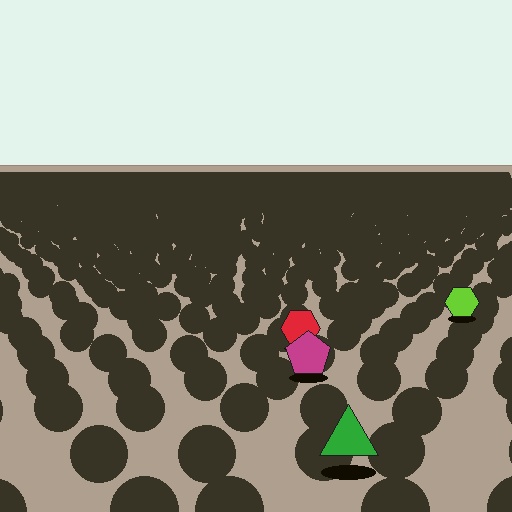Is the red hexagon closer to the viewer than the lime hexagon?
Yes. The red hexagon is closer — you can tell from the texture gradient: the ground texture is coarser near it.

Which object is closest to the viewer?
The green triangle is closest. The texture marks near it are larger and more spread out.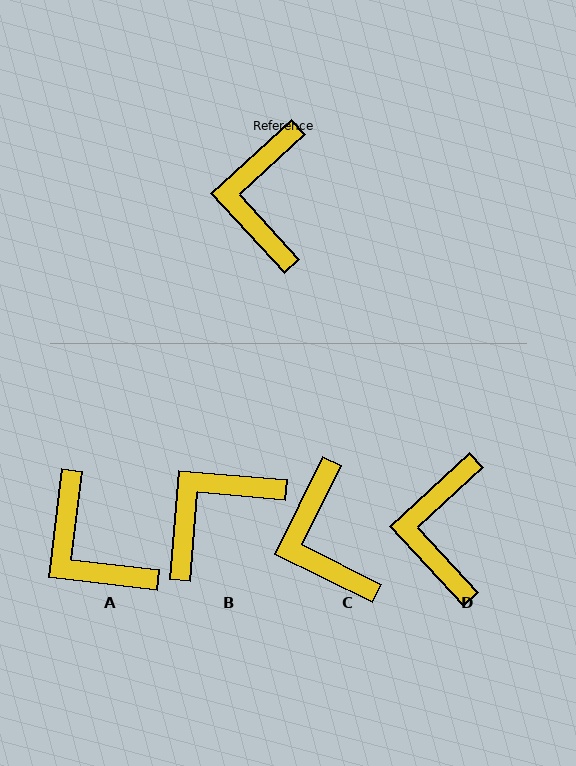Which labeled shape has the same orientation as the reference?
D.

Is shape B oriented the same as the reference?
No, it is off by about 47 degrees.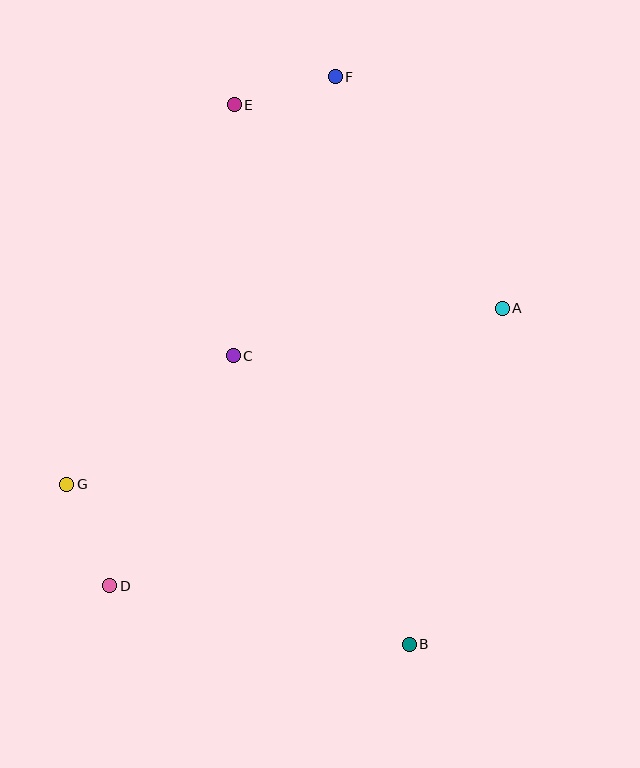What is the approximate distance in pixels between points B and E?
The distance between B and E is approximately 567 pixels.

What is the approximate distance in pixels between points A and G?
The distance between A and G is approximately 470 pixels.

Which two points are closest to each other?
Points E and F are closest to each other.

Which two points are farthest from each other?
Points B and F are farthest from each other.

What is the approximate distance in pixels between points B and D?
The distance between B and D is approximately 305 pixels.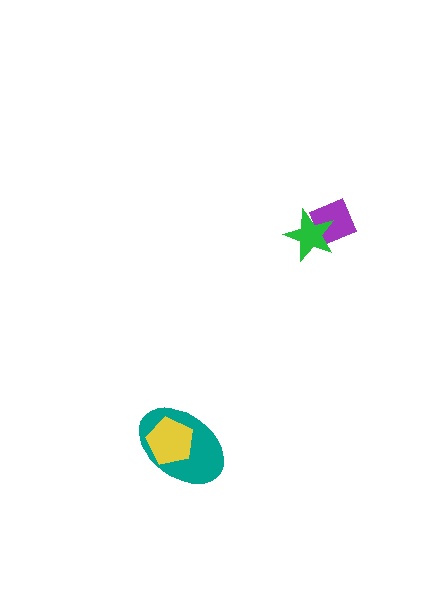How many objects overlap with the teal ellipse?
1 object overlaps with the teal ellipse.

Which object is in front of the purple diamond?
The green star is in front of the purple diamond.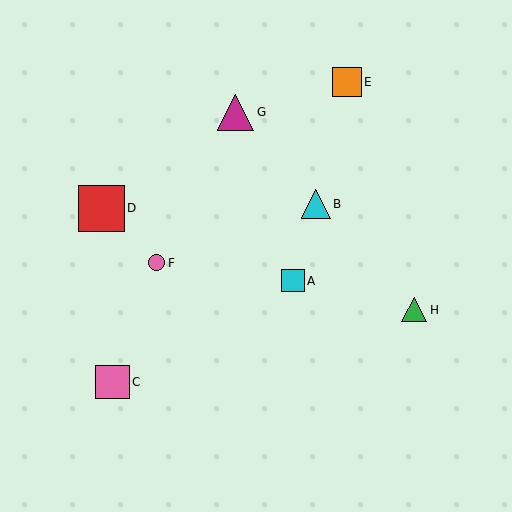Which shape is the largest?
The red square (labeled D) is the largest.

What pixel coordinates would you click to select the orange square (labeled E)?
Click at (347, 82) to select the orange square E.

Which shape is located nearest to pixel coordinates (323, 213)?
The cyan triangle (labeled B) at (316, 204) is nearest to that location.